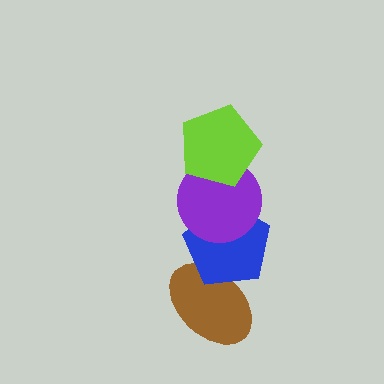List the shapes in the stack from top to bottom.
From top to bottom: the lime pentagon, the purple circle, the blue pentagon, the brown ellipse.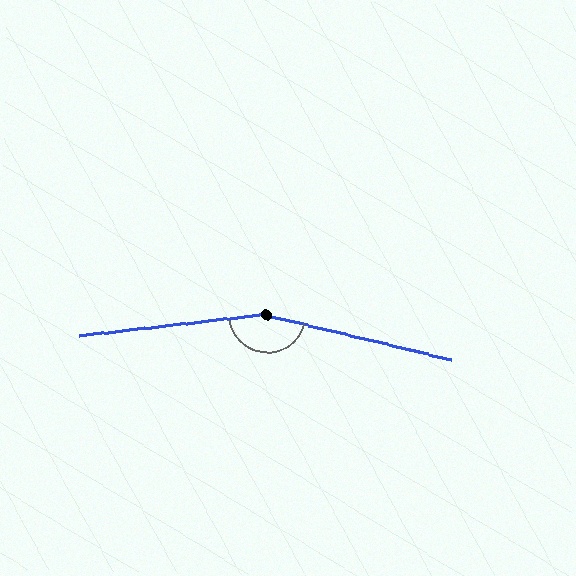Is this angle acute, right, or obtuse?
It is obtuse.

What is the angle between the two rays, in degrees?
Approximately 160 degrees.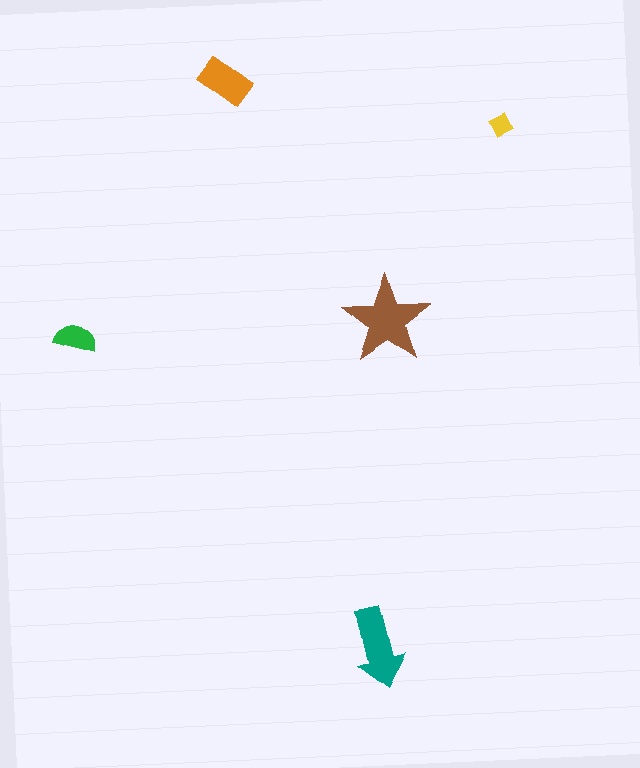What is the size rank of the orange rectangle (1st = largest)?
3rd.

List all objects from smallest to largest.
The yellow diamond, the green semicircle, the orange rectangle, the teal arrow, the brown star.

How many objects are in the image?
There are 5 objects in the image.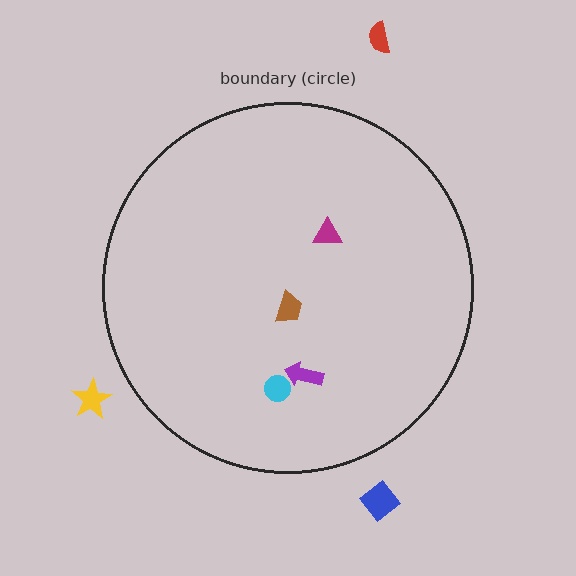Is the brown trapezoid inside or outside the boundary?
Inside.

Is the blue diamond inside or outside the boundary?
Outside.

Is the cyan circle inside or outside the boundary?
Inside.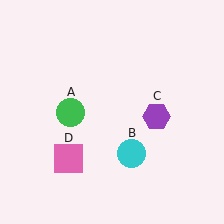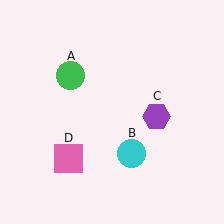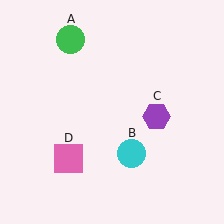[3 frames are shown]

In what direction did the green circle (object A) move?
The green circle (object A) moved up.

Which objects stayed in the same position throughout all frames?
Cyan circle (object B) and purple hexagon (object C) and pink square (object D) remained stationary.